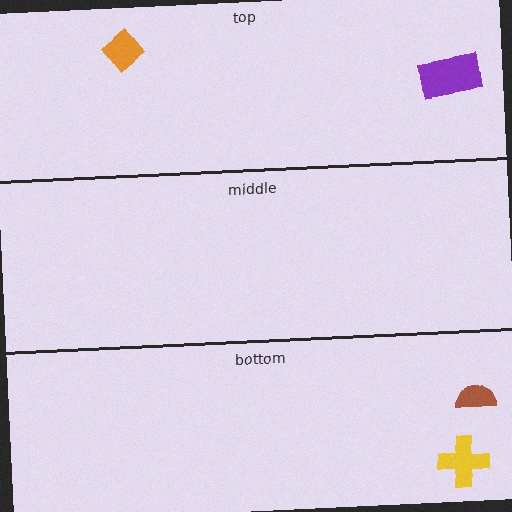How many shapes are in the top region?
2.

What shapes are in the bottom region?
The yellow cross, the brown semicircle.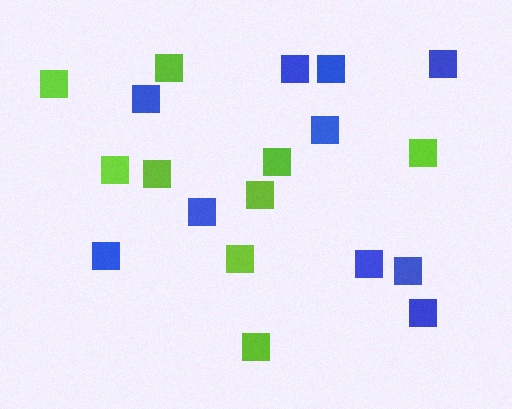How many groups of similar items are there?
There are 2 groups: one group of lime squares (9) and one group of blue squares (10).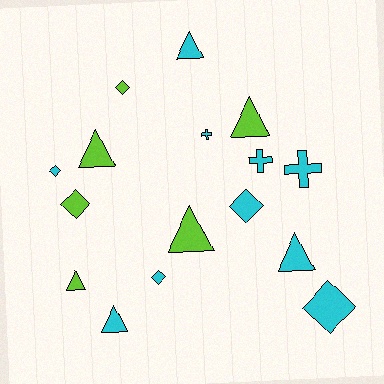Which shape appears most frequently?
Triangle, with 7 objects.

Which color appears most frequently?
Cyan, with 10 objects.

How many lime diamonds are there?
There are 2 lime diamonds.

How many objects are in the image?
There are 16 objects.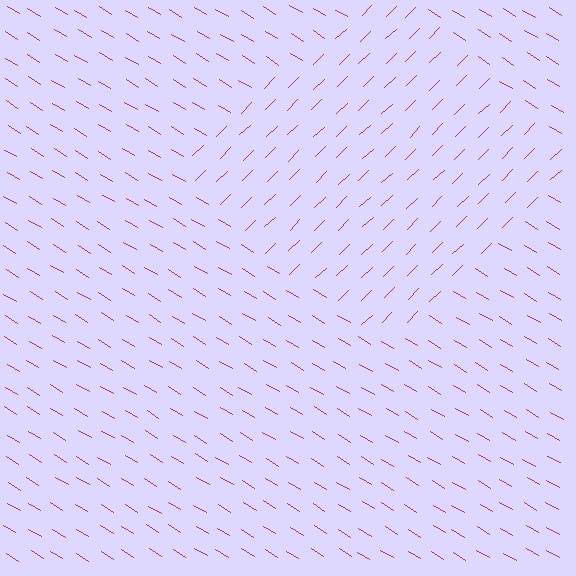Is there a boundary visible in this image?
Yes, there is a texture boundary formed by a change in line orientation.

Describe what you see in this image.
The image is filled with small purple line segments. A diamond region in the image has lines oriented differently from the surrounding lines, creating a visible texture boundary.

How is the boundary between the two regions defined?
The boundary is defined purely by a change in line orientation (approximately 75 degrees difference). All lines are the same color and thickness.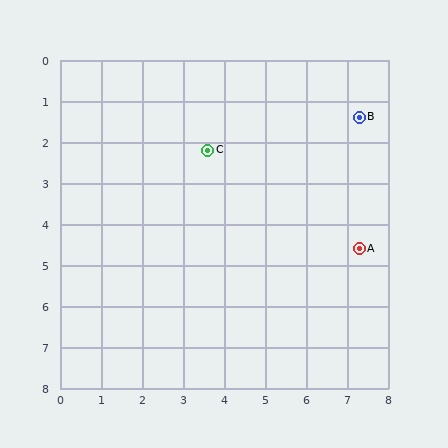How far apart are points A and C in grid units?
Points A and C are about 4.4 grid units apart.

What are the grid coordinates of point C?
Point C is at approximately (3.6, 2.2).